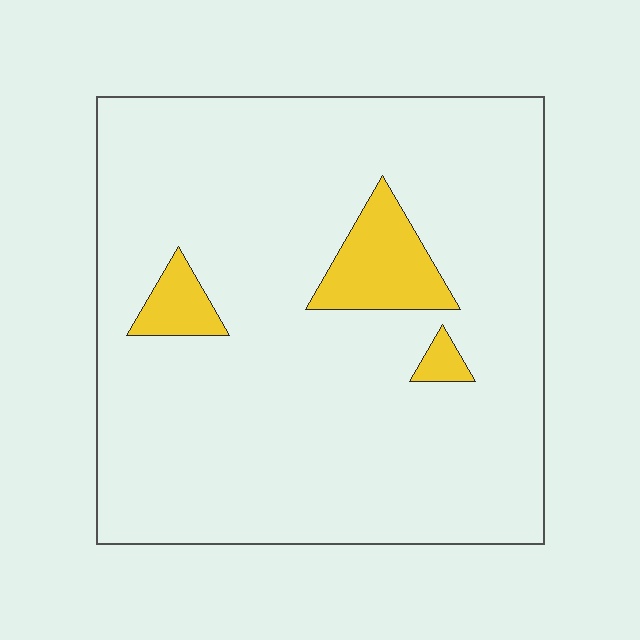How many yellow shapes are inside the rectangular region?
3.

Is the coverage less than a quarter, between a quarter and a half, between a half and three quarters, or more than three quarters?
Less than a quarter.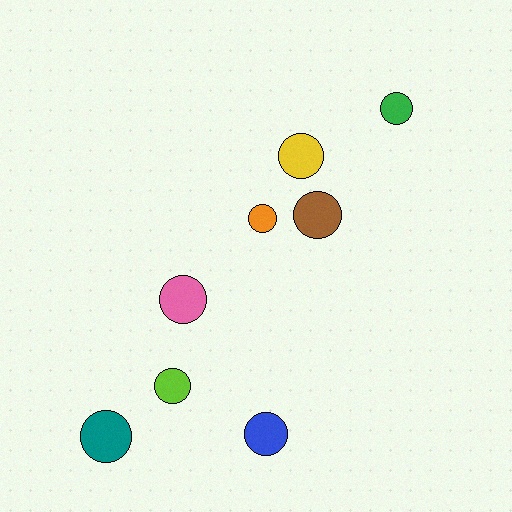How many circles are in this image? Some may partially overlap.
There are 8 circles.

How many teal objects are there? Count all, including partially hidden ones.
There is 1 teal object.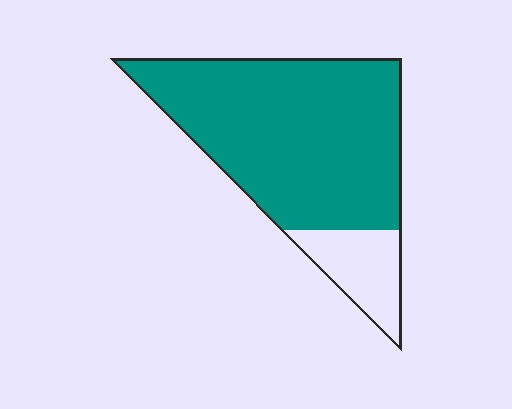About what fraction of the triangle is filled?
About five sixths (5/6).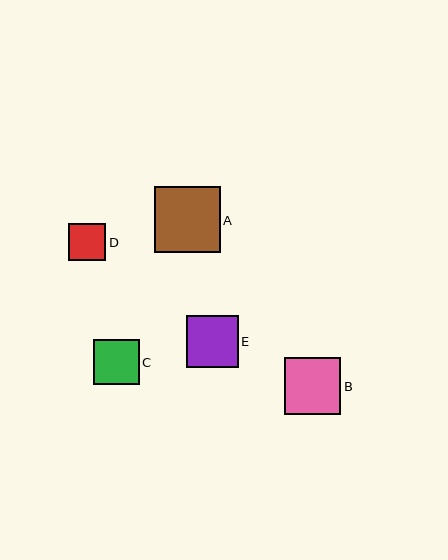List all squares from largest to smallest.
From largest to smallest: A, B, E, C, D.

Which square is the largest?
Square A is the largest with a size of approximately 66 pixels.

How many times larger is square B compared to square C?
Square B is approximately 1.2 times the size of square C.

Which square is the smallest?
Square D is the smallest with a size of approximately 37 pixels.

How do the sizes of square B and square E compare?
Square B and square E are approximately the same size.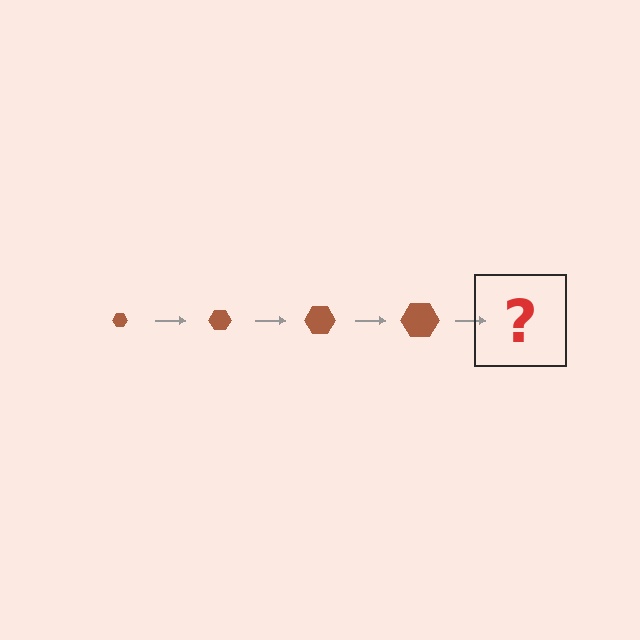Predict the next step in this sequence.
The next step is a brown hexagon, larger than the previous one.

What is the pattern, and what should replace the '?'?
The pattern is that the hexagon gets progressively larger each step. The '?' should be a brown hexagon, larger than the previous one.